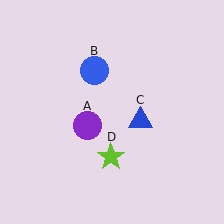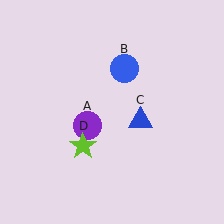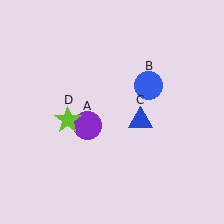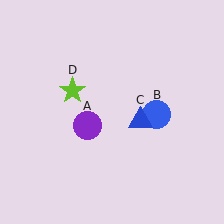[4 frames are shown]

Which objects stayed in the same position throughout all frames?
Purple circle (object A) and blue triangle (object C) remained stationary.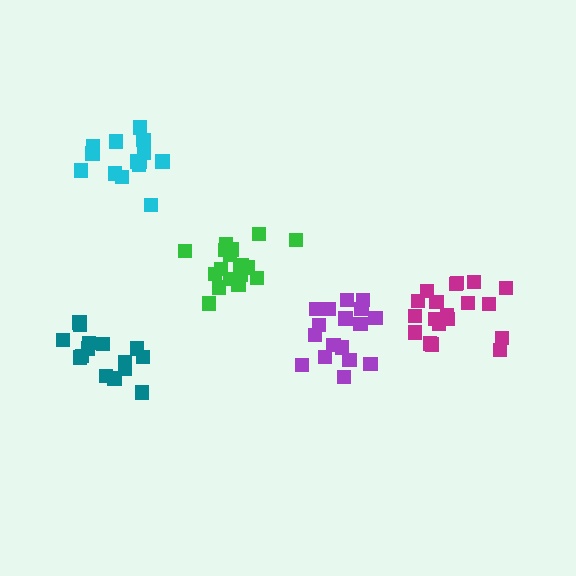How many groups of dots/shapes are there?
There are 5 groups.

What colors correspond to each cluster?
The clusters are colored: purple, teal, green, magenta, cyan.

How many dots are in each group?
Group 1: 17 dots, Group 2: 15 dots, Group 3: 18 dots, Group 4: 19 dots, Group 5: 15 dots (84 total).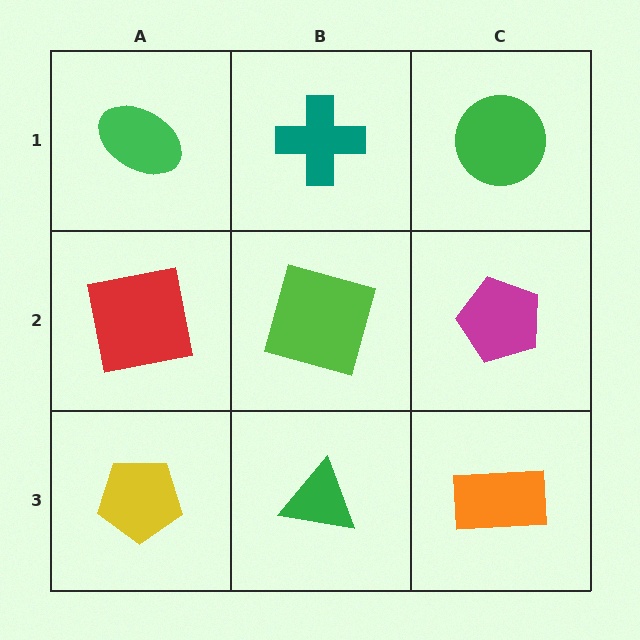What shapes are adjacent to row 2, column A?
A green ellipse (row 1, column A), a yellow pentagon (row 3, column A), a lime square (row 2, column B).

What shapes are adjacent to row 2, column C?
A green circle (row 1, column C), an orange rectangle (row 3, column C), a lime square (row 2, column B).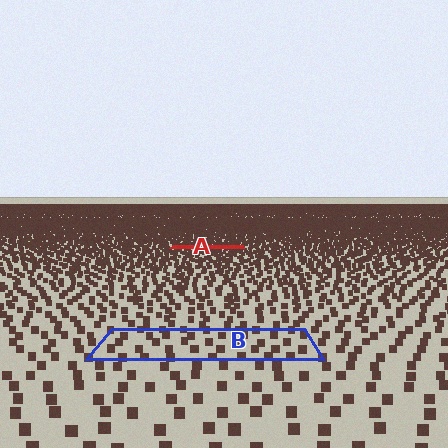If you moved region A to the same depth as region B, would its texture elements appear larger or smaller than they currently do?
They would appear larger. At a closer depth, the same texture elements are projected at a bigger on-screen size.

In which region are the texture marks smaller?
The texture marks are smaller in region A, because it is farther away.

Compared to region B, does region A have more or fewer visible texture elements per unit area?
Region A has more texture elements per unit area — they are packed more densely because it is farther away.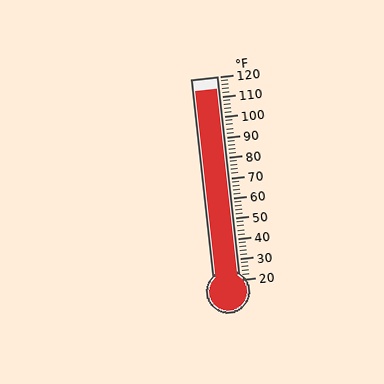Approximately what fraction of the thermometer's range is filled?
The thermometer is filled to approximately 95% of its range.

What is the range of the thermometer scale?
The thermometer scale ranges from 20°F to 120°F.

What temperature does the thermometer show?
The thermometer shows approximately 114°F.